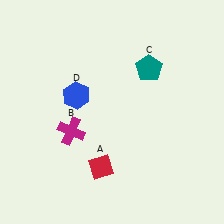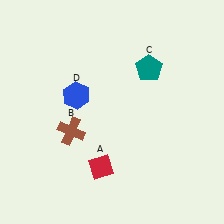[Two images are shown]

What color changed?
The cross (B) changed from magenta in Image 1 to brown in Image 2.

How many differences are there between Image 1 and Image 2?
There is 1 difference between the two images.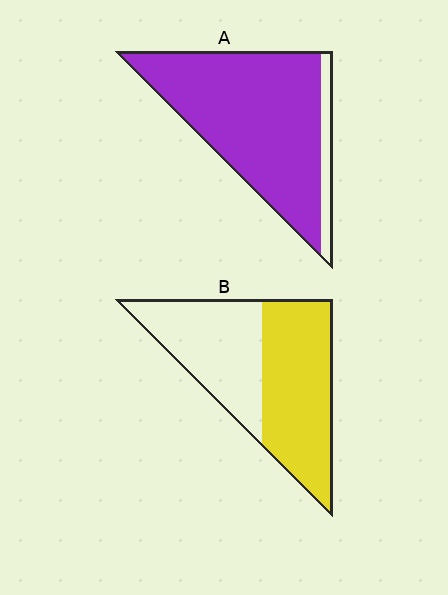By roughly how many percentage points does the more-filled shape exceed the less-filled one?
By roughly 35 percentage points (A over B).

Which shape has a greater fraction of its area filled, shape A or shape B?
Shape A.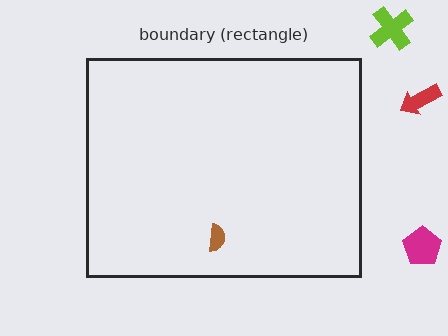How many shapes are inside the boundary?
1 inside, 3 outside.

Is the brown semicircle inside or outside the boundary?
Inside.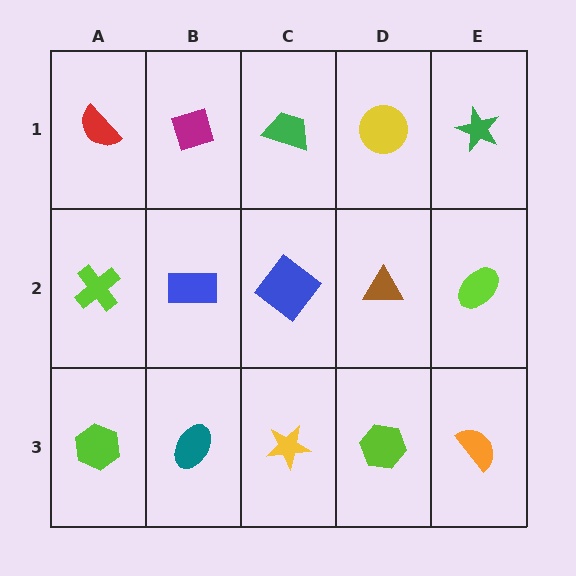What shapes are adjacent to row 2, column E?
A green star (row 1, column E), an orange semicircle (row 3, column E), a brown triangle (row 2, column D).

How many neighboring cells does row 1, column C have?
3.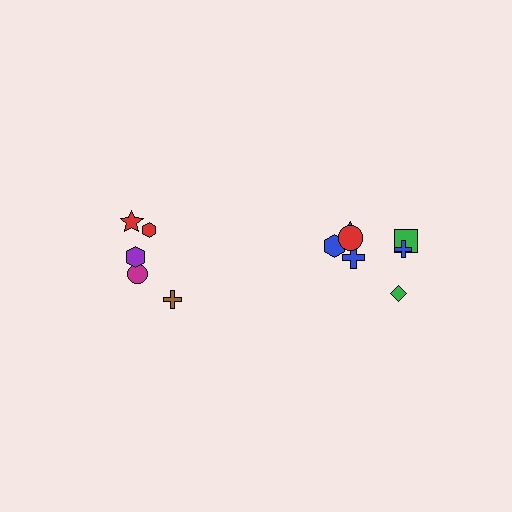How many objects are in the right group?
There are 7 objects.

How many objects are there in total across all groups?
There are 12 objects.